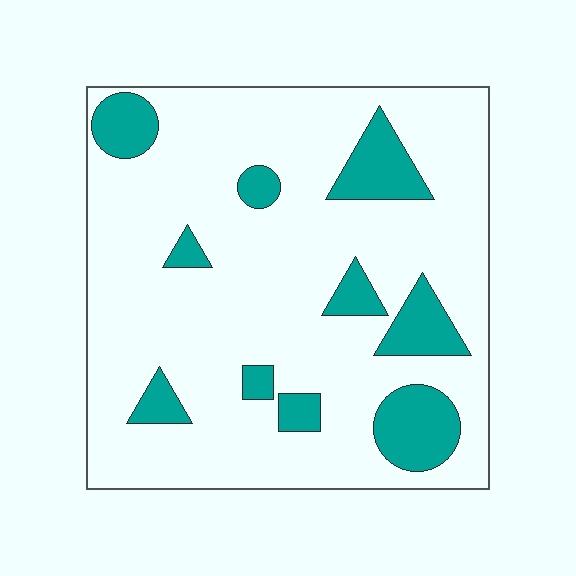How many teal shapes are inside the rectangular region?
10.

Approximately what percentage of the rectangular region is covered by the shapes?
Approximately 20%.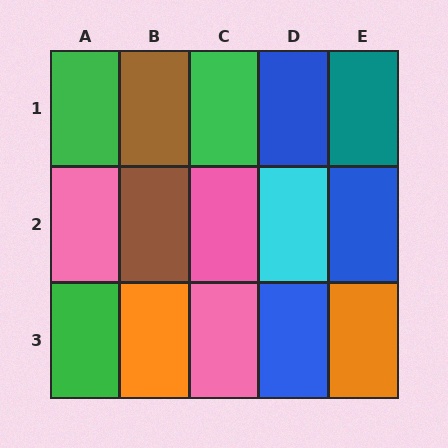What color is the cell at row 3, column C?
Pink.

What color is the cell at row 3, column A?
Green.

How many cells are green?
3 cells are green.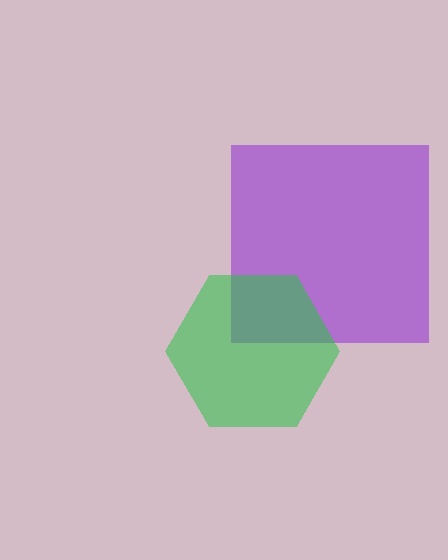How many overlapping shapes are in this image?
There are 2 overlapping shapes in the image.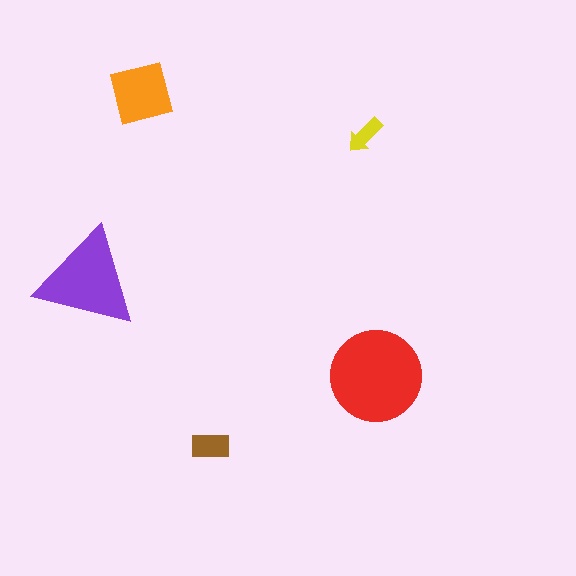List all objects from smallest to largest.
The yellow arrow, the brown rectangle, the orange square, the purple triangle, the red circle.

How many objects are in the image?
There are 5 objects in the image.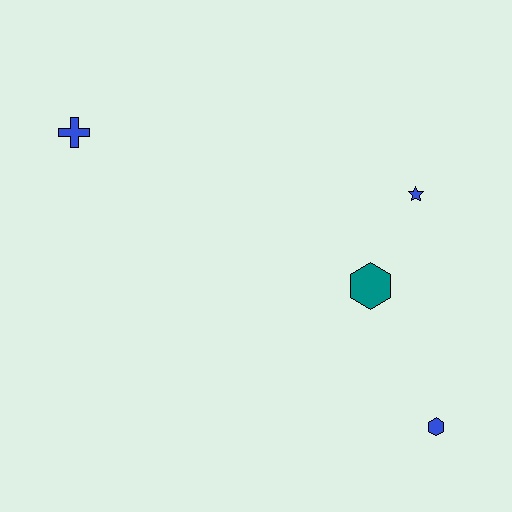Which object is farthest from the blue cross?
The blue hexagon is farthest from the blue cross.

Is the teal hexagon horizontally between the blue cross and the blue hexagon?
Yes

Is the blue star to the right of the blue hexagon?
No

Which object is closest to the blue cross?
The teal hexagon is closest to the blue cross.